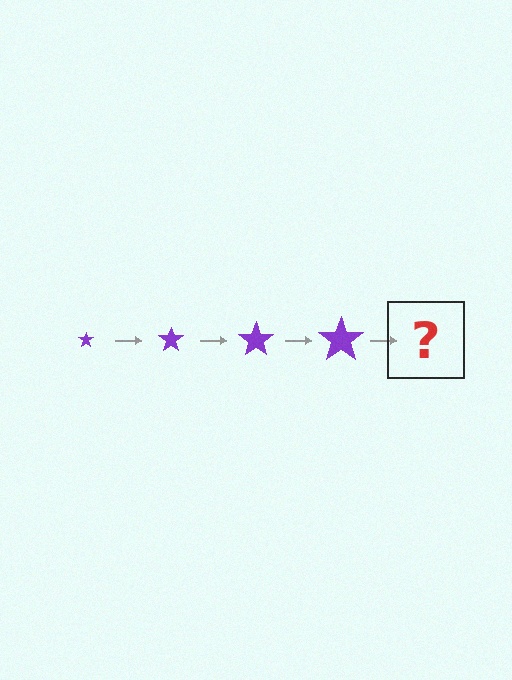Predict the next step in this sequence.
The next step is a purple star, larger than the previous one.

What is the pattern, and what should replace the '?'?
The pattern is that the star gets progressively larger each step. The '?' should be a purple star, larger than the previous one.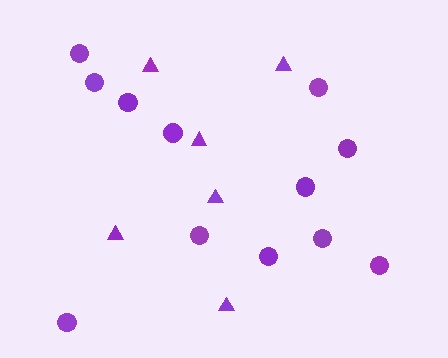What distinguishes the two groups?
There are 2 groups: one group of circles (12) and one group of triangles (6).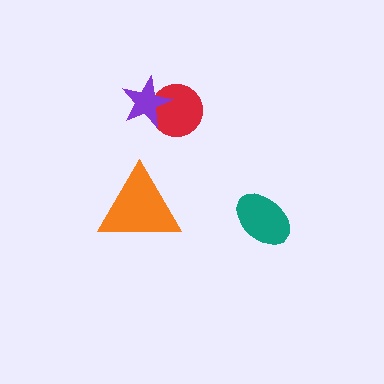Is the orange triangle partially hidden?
No, no other shape covers it.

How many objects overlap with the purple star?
1 object overlaps with the purple star.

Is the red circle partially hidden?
Yes, it is partially covered by another shape.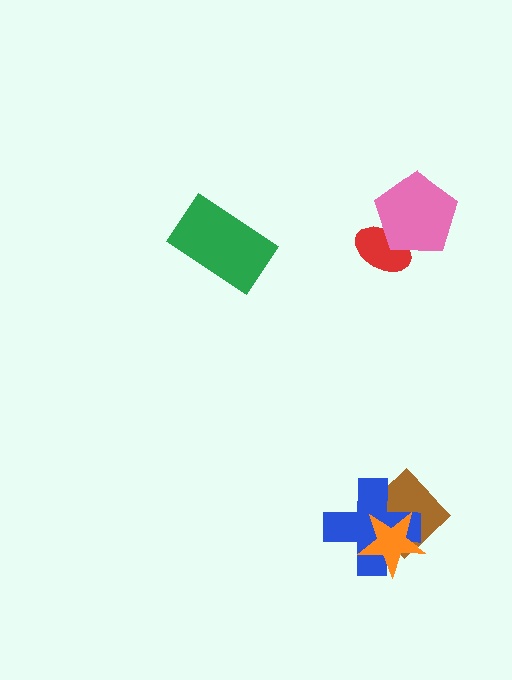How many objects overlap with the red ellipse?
1 object overlaps with the red ellipse.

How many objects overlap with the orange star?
2 objects overlap with the orange star.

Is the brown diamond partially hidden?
Yes, it is partially covered by another shape.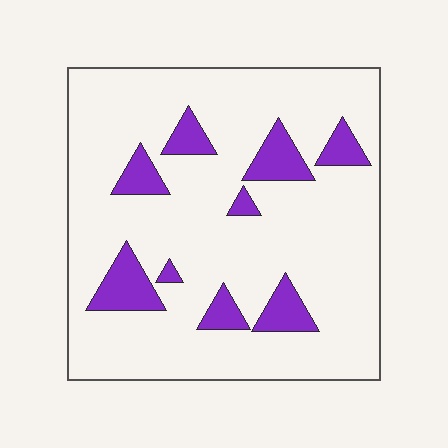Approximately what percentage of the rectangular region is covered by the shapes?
Approximately 15%.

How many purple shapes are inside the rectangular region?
9.